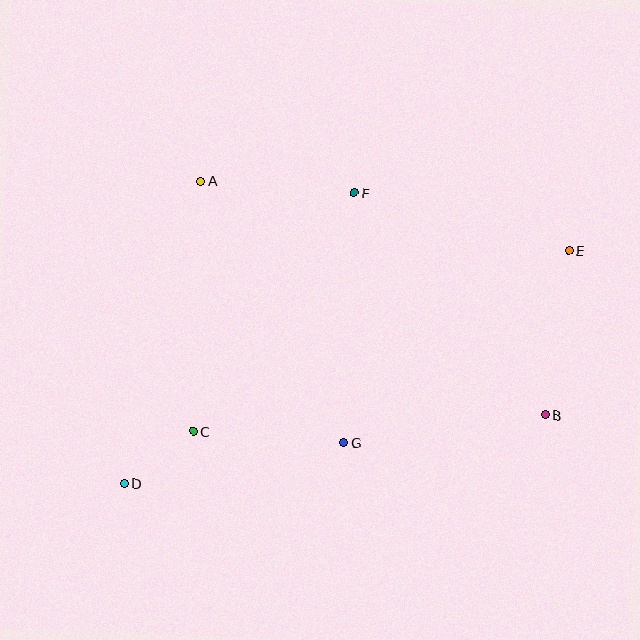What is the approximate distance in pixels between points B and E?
The distance between B and E is approximately 166 pixels.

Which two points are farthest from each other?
Points D and E are farthest from each other.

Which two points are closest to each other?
Points C and D are closest to each other.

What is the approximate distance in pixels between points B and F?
The distance between B and F is approximately 293 pixels.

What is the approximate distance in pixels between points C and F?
The distance between C and F is approximately 288 pixels.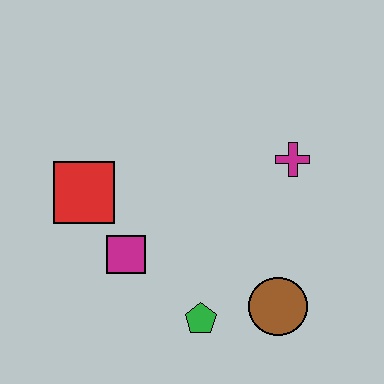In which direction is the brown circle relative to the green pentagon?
The brown circle is to the right of the green pentagon.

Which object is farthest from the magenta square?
The magenta cross is farthest from the magenta square.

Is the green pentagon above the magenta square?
No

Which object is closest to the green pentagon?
The brown circle is closest to the green pentagon.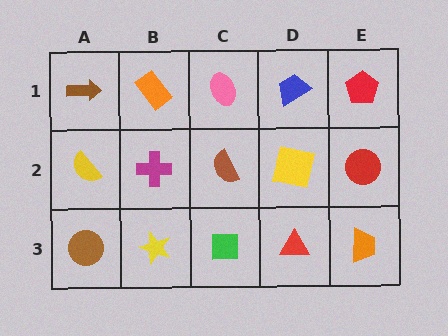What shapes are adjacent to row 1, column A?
A yellow semicircle (row 2, column A), an orange rectangle (row 1, column B).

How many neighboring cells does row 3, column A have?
2.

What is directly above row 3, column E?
A red circle.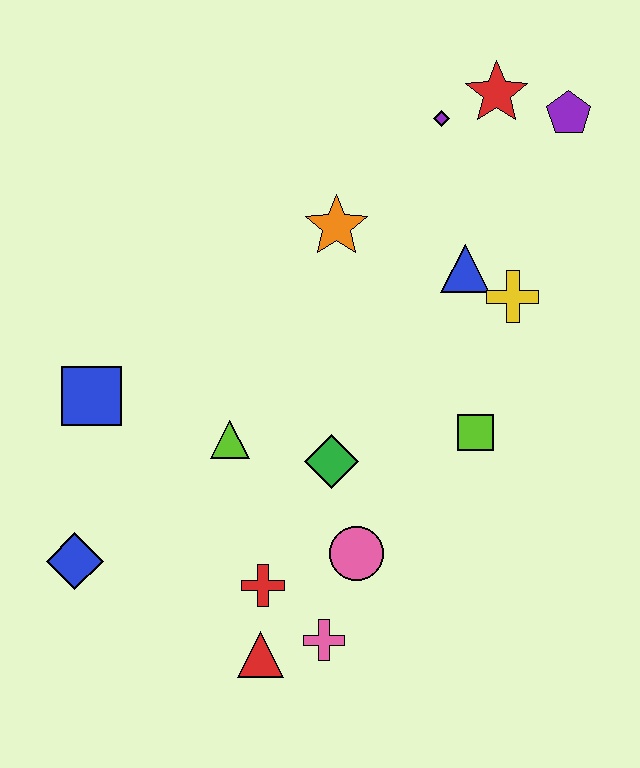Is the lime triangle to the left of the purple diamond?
Yes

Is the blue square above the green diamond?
Yes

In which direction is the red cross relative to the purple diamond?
The red cross is below the purple diamond.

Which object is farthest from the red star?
The blue diamond is farthest from the red star.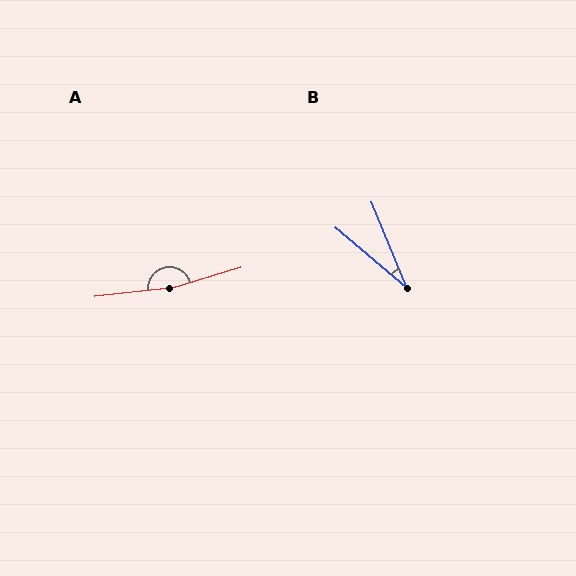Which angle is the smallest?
B, at approximately 28 degrees.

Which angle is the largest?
A, at approximately 170 degrees.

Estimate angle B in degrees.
Approximately 28 degrees.